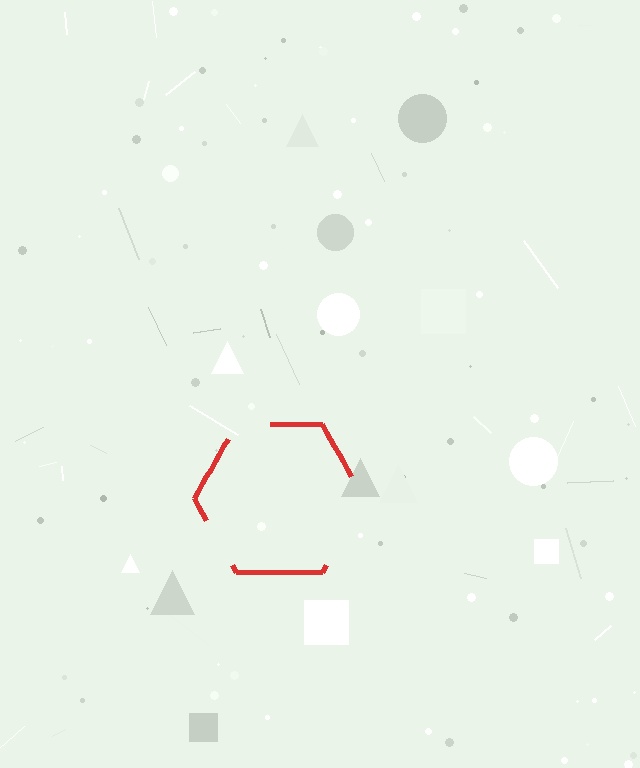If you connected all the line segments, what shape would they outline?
They would outline a hexagon.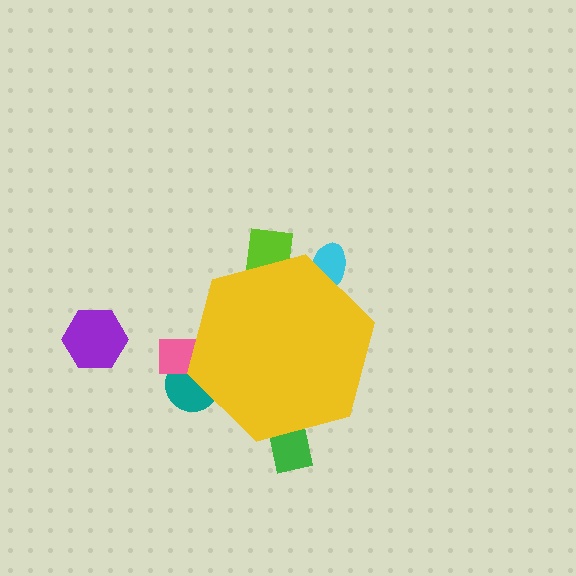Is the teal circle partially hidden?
Yes, the teal circle is partially hidden behind the yellow hexagon.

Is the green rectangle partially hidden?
Yes, the green rectangle is partially hidden behind the yellow hexagon.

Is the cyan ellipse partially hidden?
Yes, the cyan ellipse is partially hidden behind the yellow hexagon.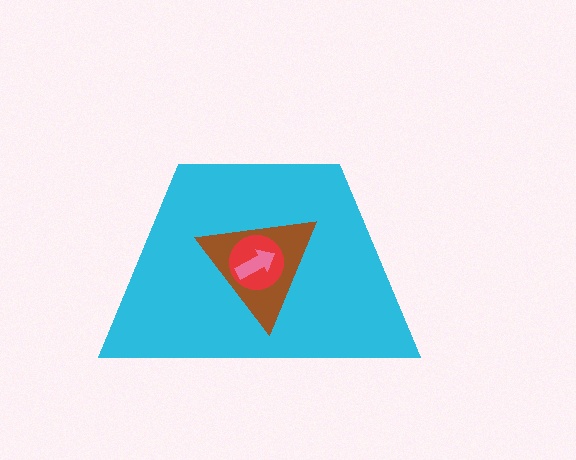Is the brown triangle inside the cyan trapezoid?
Yes.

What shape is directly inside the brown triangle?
The red circle.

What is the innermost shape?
The pink arrow.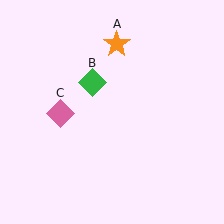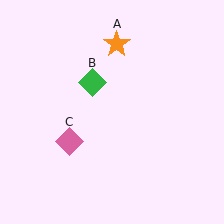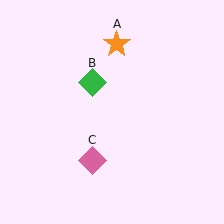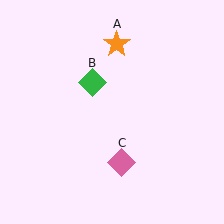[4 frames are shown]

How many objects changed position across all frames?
1 object changed position: pink diamond (object C).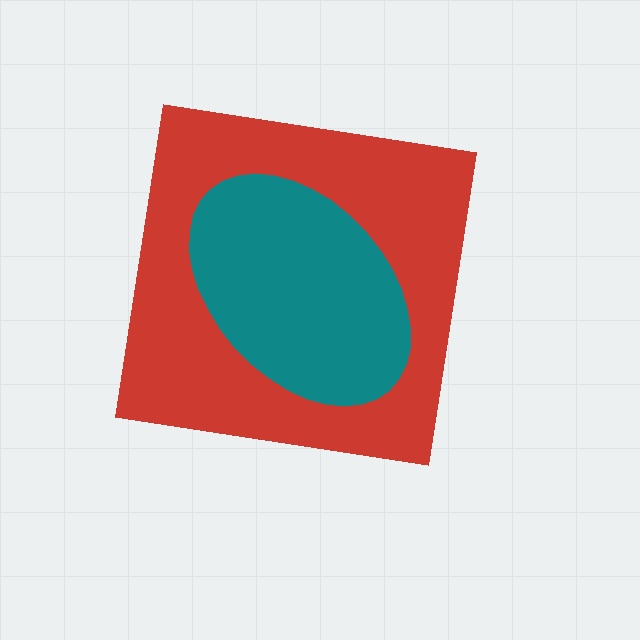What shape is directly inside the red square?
The teal ellipse.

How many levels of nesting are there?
2.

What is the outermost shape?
The red square.